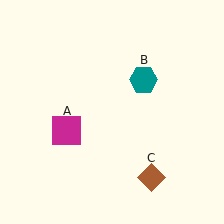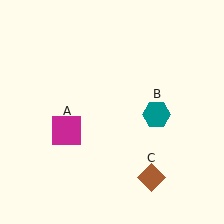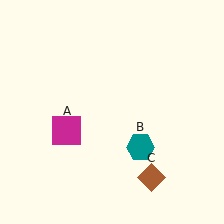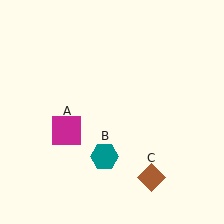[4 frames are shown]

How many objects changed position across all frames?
1 object changed position: teal hexagon (object B).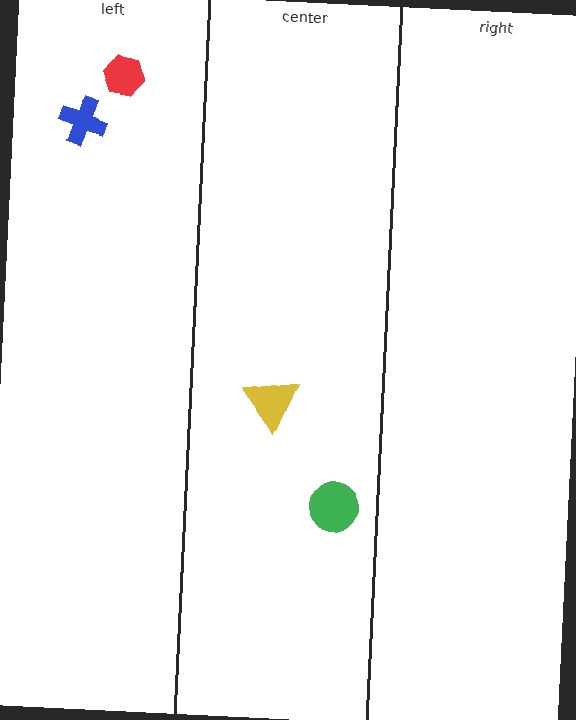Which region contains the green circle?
The center region.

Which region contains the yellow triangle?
The center region.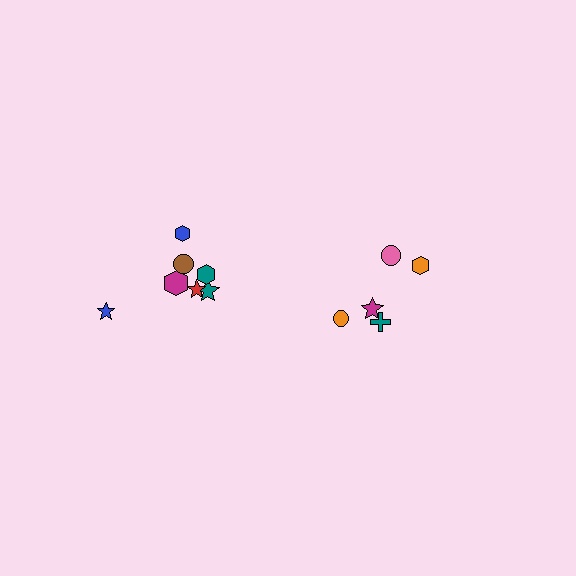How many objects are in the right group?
There are 5 objects.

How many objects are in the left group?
There are 7 objects.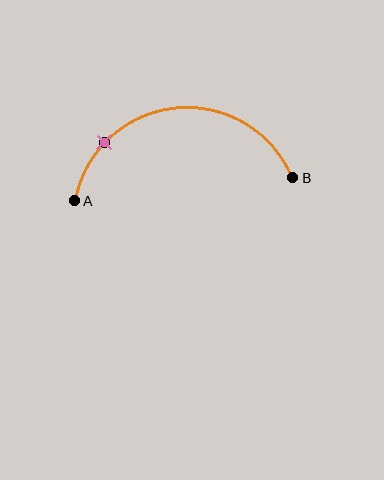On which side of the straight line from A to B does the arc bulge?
The arc bulges above the straight line connecting A and B.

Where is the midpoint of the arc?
The arc midpoint is the point on the curve farthest from the straight line joining A and B. It sits above that line.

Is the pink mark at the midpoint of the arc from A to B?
No. The pink mark lies on the arc but is closer to endpoint A. The arc midpoint would be at the point on the curve equidistant along the arc from both A and B.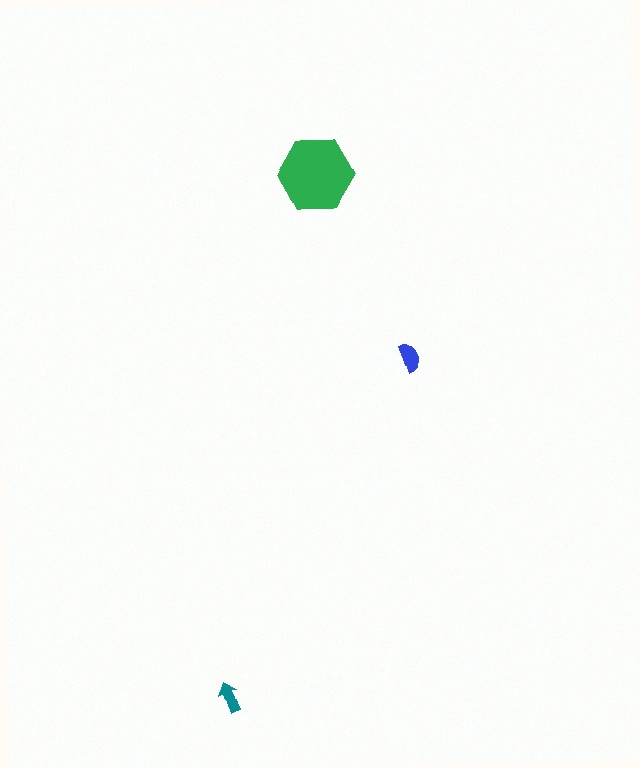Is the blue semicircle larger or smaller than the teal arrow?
Larger.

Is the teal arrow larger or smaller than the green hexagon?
Smaller.